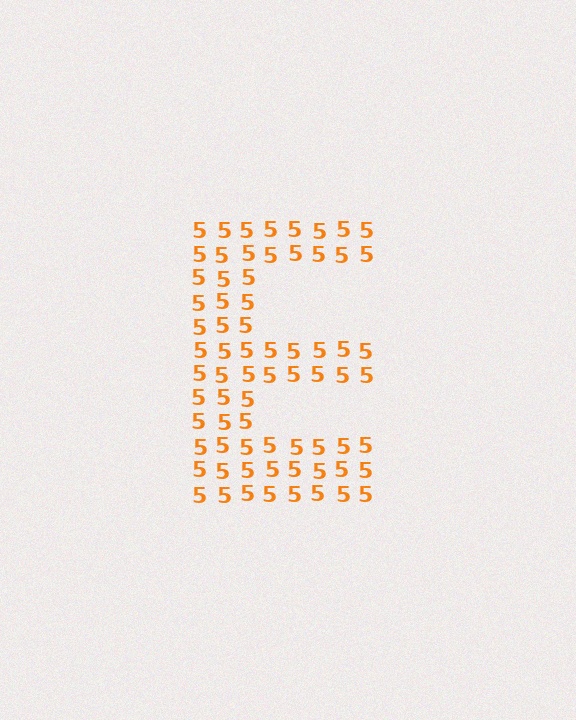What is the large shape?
The large shape is the letter E.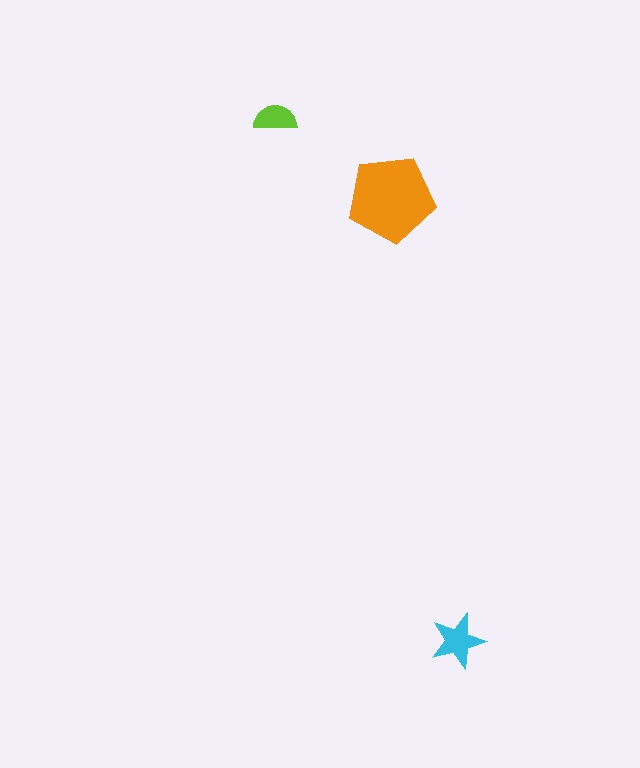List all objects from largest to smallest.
The orange pentagon, the cyan star, the lime semicircle.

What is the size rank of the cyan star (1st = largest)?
2nd.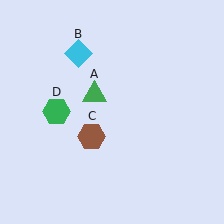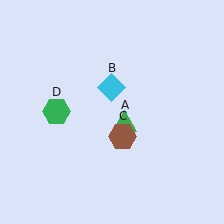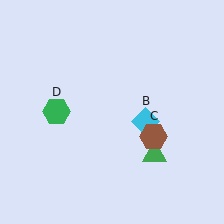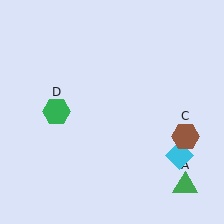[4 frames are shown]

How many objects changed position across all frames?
3 objects changed position: green triangle (object A), cyan diamond (object B), brown hexagon (object C).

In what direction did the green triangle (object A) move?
The green triangle (object A) moved down and to the right.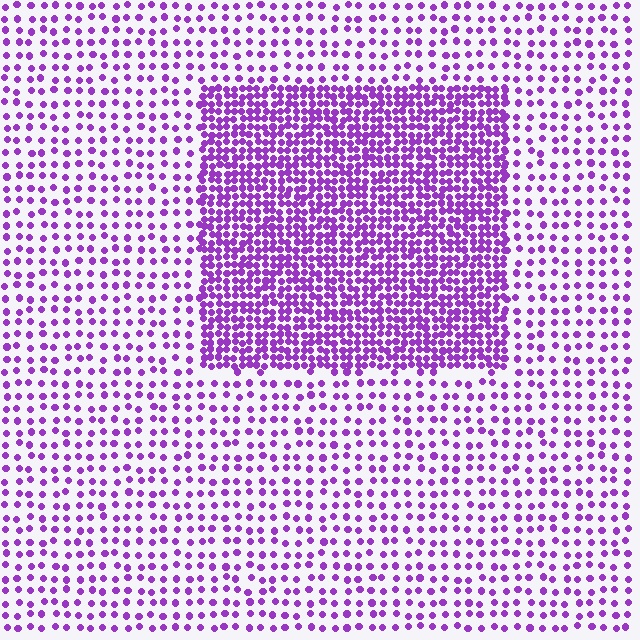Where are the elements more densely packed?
The elements are more densely packed inside the rectangle boundary.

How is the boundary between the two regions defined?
The boundary is defined by a change in element density (approximately 2.5x ratio). All elements are the same color, size, and shape.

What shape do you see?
I see a rectangle.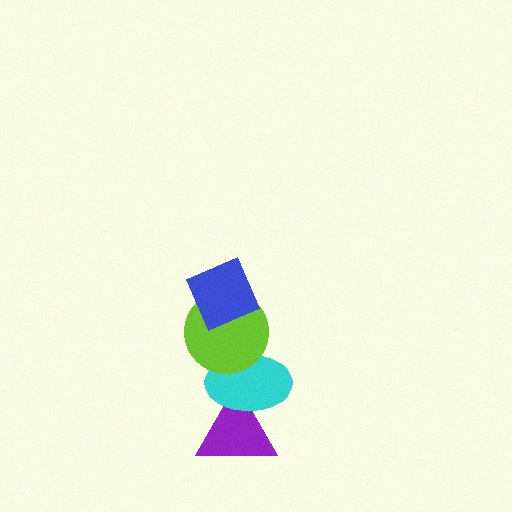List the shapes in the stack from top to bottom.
From top to bottom: the blue diamond, the lime circle, the cyan ellipse, the purple triangle.